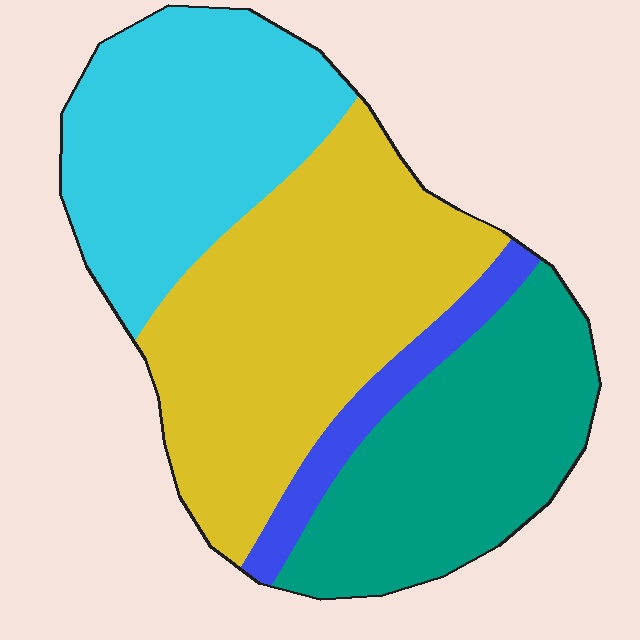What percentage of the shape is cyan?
Cyan covers roughly 30% of the shape.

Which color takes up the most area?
Yellow, at roughly 40%.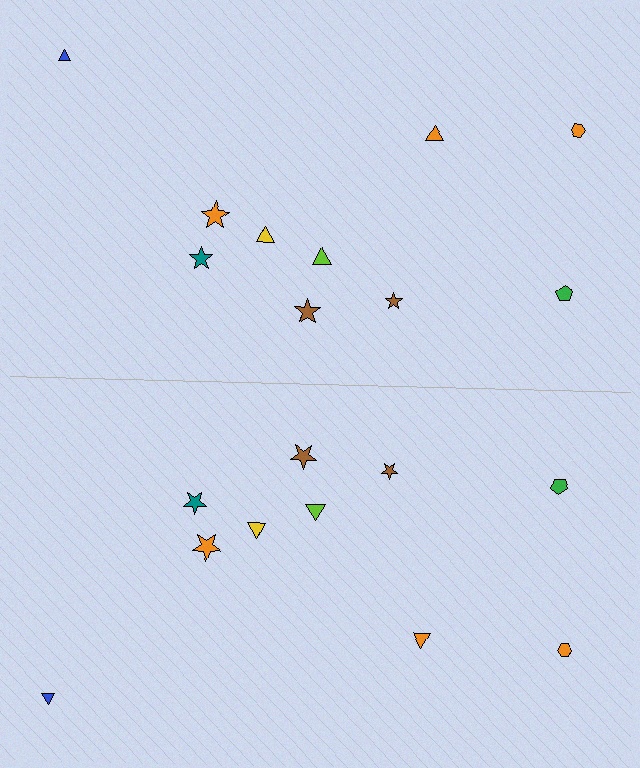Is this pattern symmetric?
Yes, this pattern has bilateral (reflection) symmetry.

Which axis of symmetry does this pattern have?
The pattern has a horizontal axis of symmetry running through the center of the image.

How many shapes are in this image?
There are 20 shapes in this image.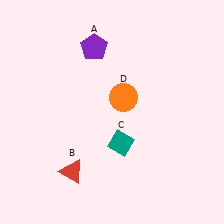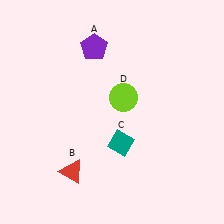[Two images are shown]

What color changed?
The circle (D) changed from orange in Image 1 to lime in Image 2.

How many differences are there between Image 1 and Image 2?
There is 1 difference between the two images.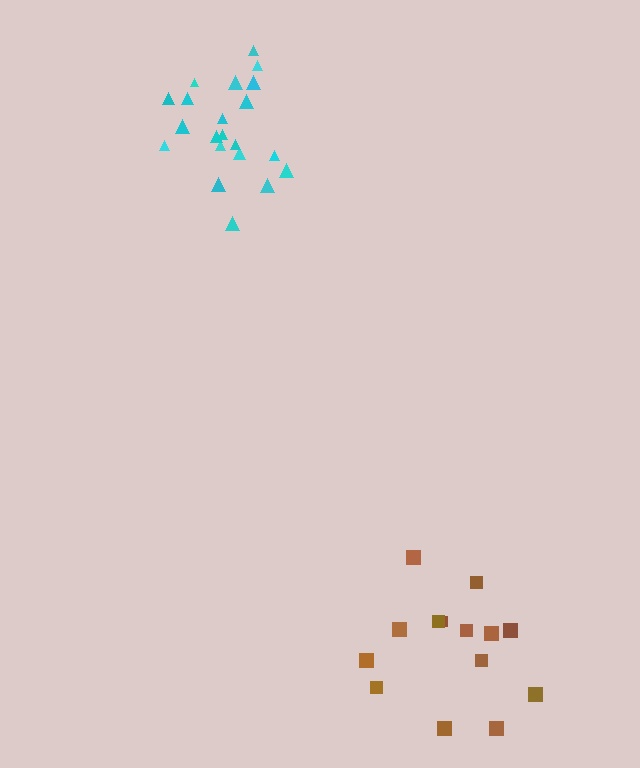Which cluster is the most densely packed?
Cyan.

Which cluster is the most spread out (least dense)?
Brown.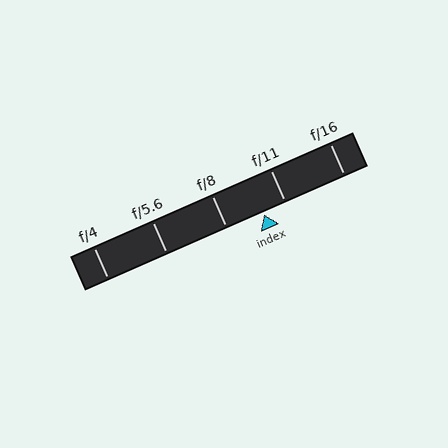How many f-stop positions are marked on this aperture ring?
There are 5 f-stop positions marked.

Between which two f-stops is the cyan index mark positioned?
The index mark is between f/8 and f/11.